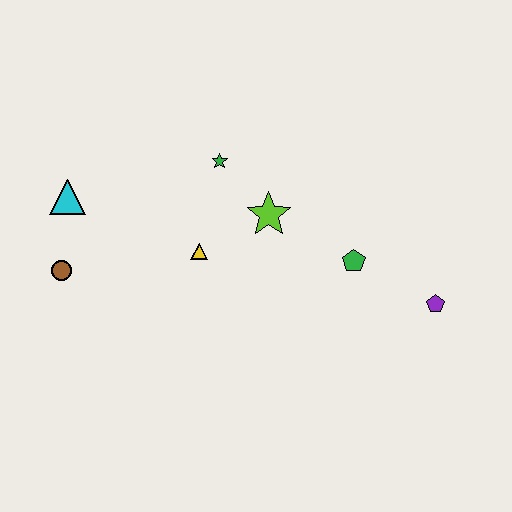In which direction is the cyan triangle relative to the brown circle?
The cyan triangle is above the brown circle.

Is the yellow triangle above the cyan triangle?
No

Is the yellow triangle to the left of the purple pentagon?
Yes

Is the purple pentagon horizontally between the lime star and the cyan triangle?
No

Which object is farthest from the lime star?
The brown circle is farthest from the lime star.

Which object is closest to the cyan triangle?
The brown circle is closest to the cyan triangle.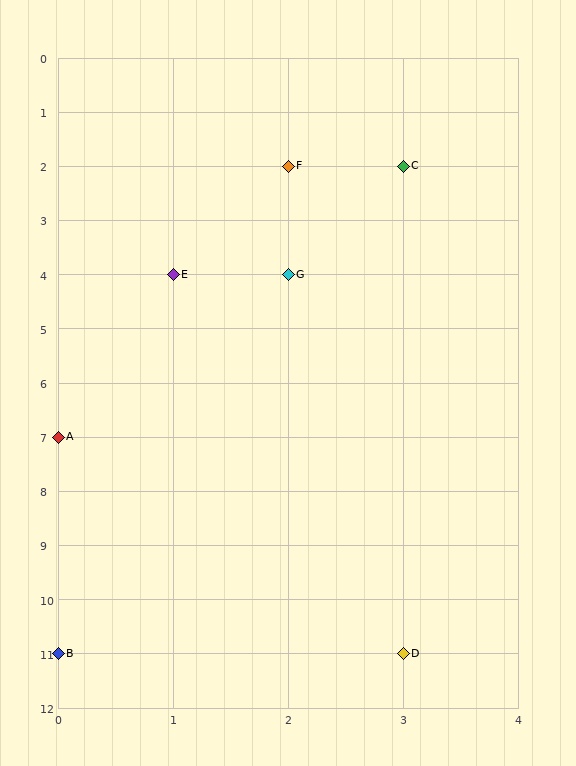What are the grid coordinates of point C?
Point C is at grid coordinates (3, 2).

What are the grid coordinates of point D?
Point D is at grid coordinates (3, 11).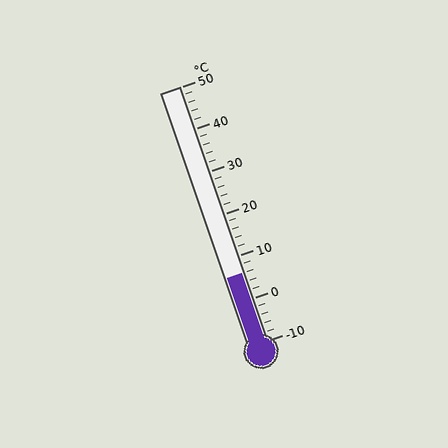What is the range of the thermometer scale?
The thermometer scale ranges from -10°C to 50°C.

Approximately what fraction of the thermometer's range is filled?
The thermometer is filled to approximately 25% of its range.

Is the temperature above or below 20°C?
The temperature is below 20°C.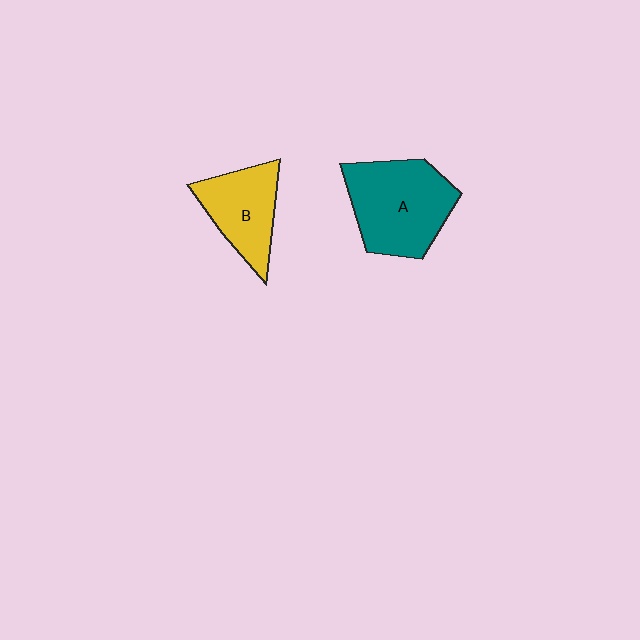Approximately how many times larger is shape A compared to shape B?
Approximately 1.4 times.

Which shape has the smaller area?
Shape B (yellow).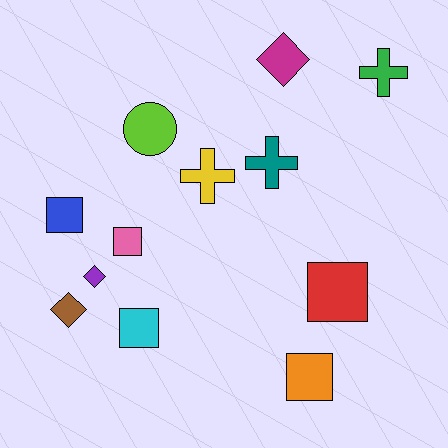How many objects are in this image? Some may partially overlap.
There are 12 objects.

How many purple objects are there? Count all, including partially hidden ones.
There is 1 purple object.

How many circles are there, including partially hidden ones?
There is 1 circle.